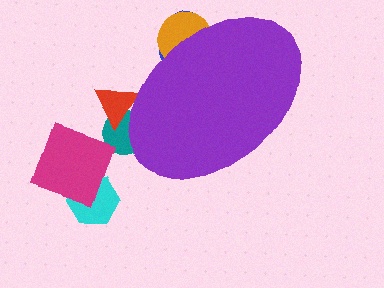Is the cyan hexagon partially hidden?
No, the cyan hexagon is fully visible.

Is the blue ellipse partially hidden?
Yes, the blue ellipse is partially hidden behind the purple ellipse.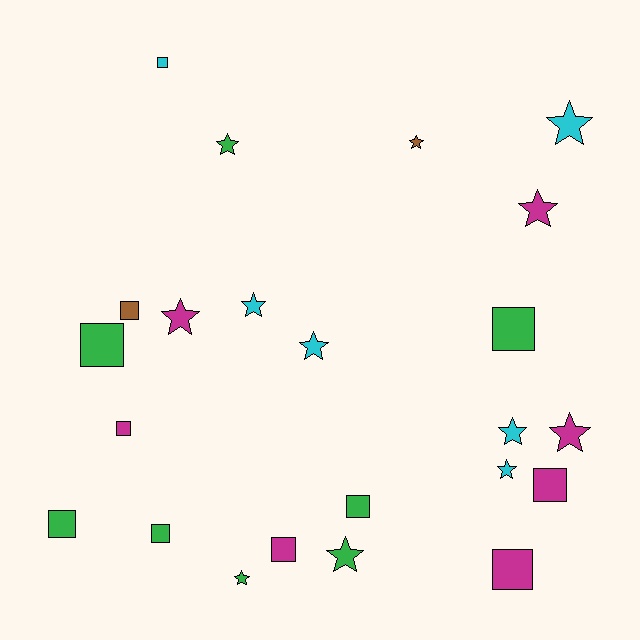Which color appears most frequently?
Green, with 8 objects.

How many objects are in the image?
There are 23 objects.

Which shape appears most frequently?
Star, with 12 objects.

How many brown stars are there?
There is 1 brown star.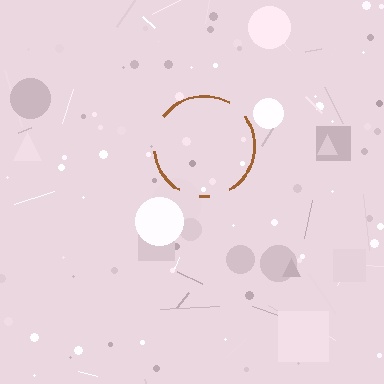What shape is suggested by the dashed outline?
The dashed outline suggests a circle.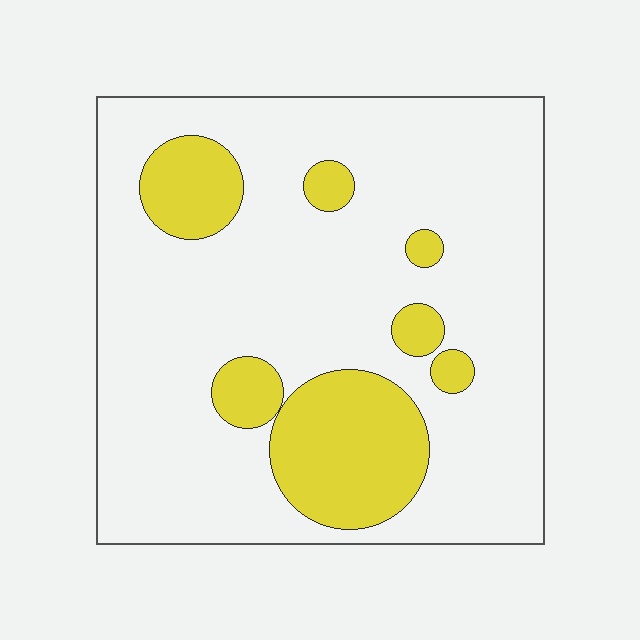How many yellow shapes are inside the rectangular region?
7.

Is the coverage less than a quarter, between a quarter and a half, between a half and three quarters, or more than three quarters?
Less than a quarter.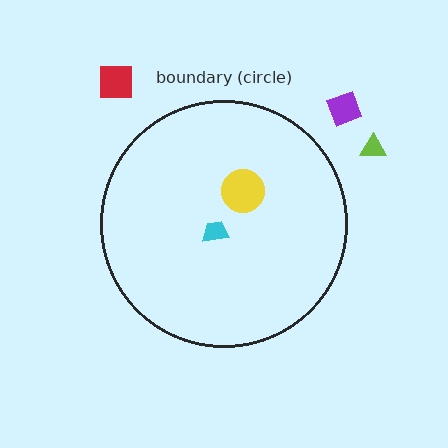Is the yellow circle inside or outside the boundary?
Inside.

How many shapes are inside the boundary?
2 inside, 3 outside.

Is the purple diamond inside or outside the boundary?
Outside.